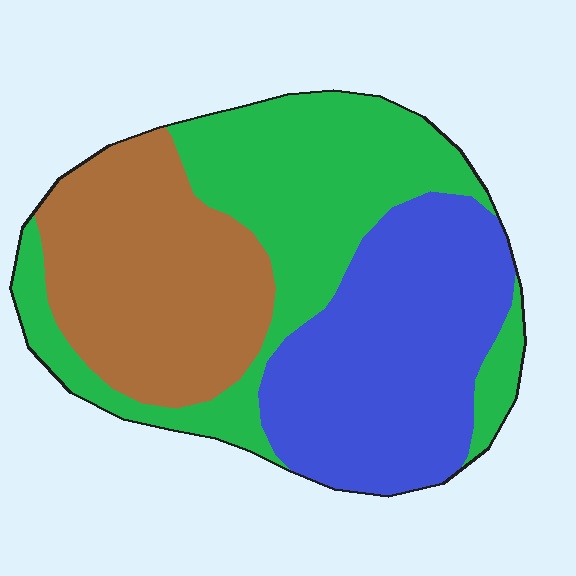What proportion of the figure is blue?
Blue takes up about one third (1/3) of the figure.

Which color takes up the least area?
Brown, at roughly 30%.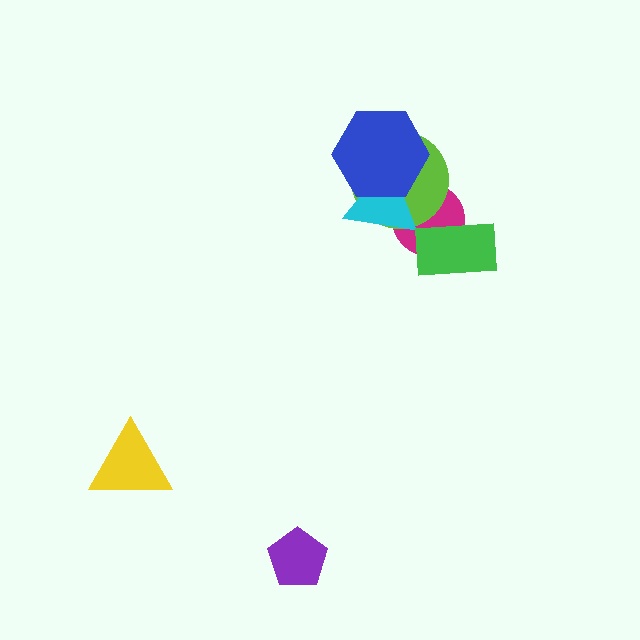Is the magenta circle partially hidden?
Yes, it is partially covered by another shape.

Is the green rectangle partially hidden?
No, no other shape covers it.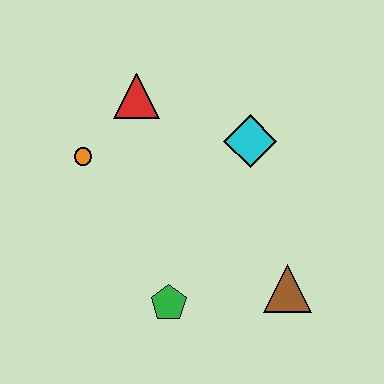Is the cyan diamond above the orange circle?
Yes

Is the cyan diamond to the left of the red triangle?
No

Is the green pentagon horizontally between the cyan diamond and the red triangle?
Yes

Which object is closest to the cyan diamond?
The red triangle is closest to the cyan diamond.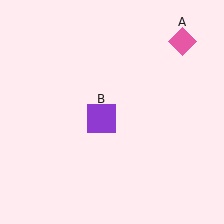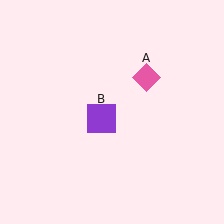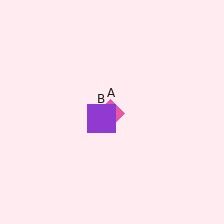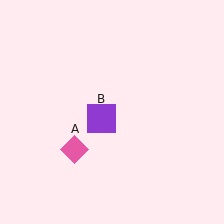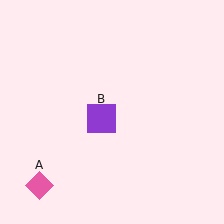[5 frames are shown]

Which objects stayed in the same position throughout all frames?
Purple square (object B) remained stationary.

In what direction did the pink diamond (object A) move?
The pink diamond (object A) moved down and to the left.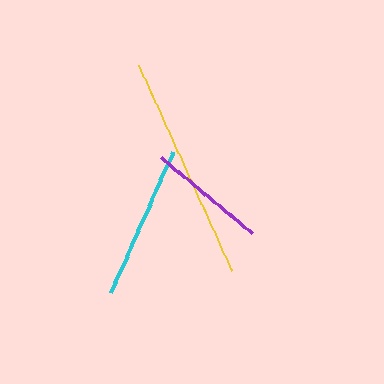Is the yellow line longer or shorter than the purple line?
The yellow line is longer than the purple line.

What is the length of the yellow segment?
The yellow segment is approximately 225 pixels long.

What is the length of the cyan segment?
The cyan segment is approximately 155 pixels long.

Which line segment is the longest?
The yellow line is the longest at approximately 225 pixels.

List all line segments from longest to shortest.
From longest to shortest: yellow, cyan, purple.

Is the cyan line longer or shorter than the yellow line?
The yellow line is longer than the cyan line.